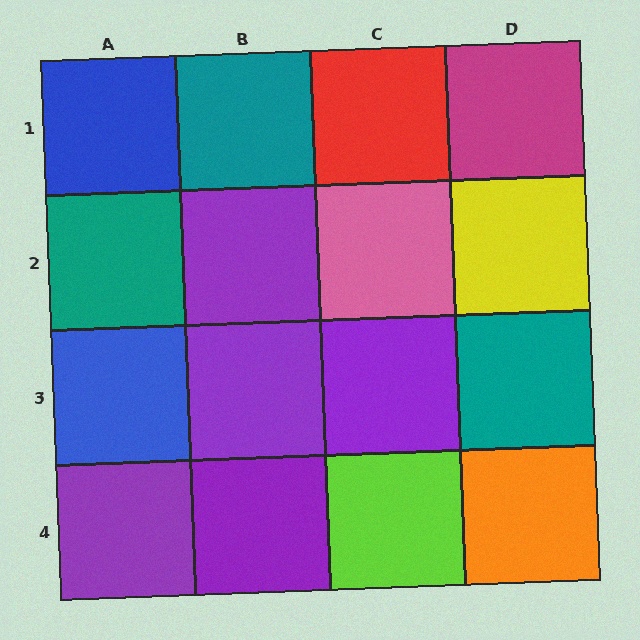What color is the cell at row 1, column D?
Magenta.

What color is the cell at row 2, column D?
Yellow.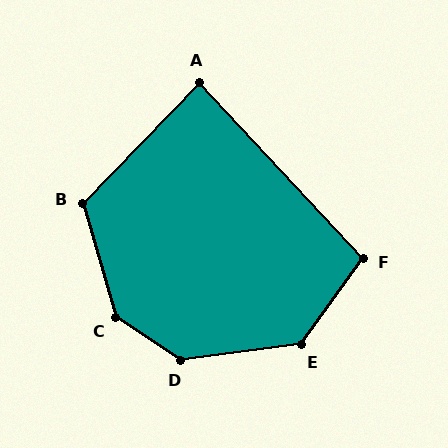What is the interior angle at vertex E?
Approximately 133 degrees (obtuse).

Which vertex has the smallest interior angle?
A, at approximately 87 degrees.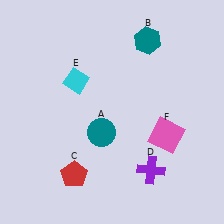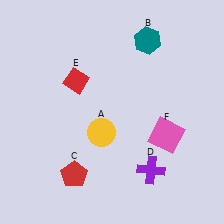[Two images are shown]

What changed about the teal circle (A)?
In Image 1, A is teal. In Image 2, it changed to yellow.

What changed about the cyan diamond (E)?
In Image 1, E is cyan. In Image 2, it changed to red.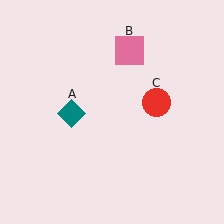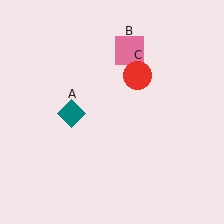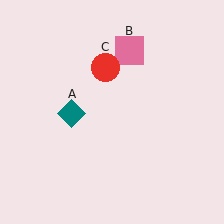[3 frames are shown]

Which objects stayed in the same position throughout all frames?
Teal diamond (object A) and pink square (object B) remained stationary.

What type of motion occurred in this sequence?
The red circle (object C) rotated counterclockwise around the center of the scene.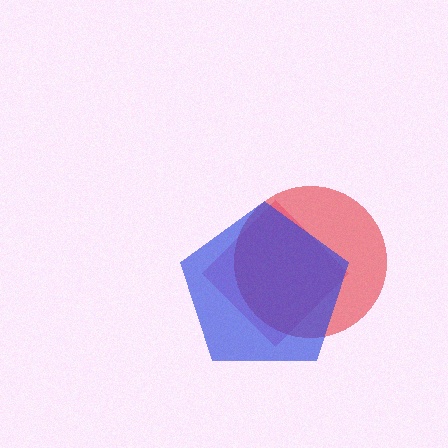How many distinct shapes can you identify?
There are 3 distinct shapes: a pink diamond, a red circle, a blue pentagon.